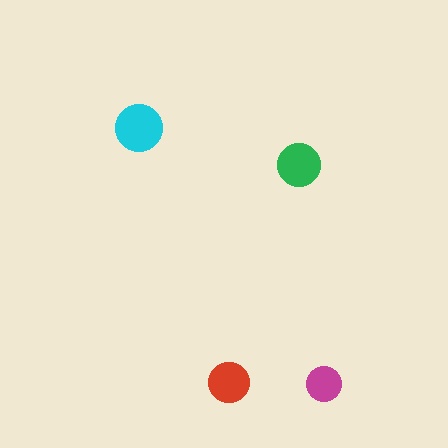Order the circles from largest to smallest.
the cyan one, the green one, the red one, the magenta one.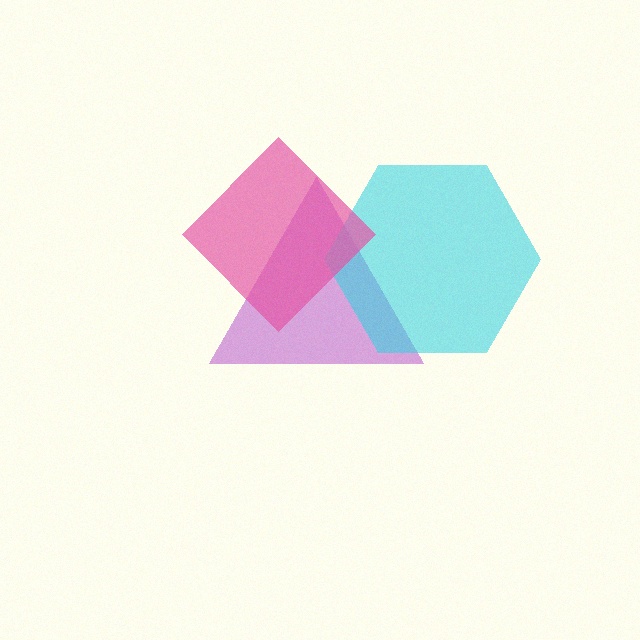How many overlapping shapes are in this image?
There are 3 overlapping shapes in the image.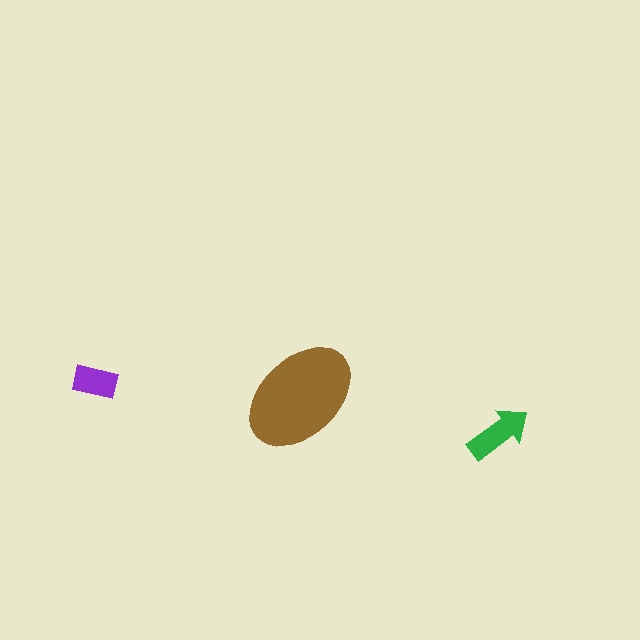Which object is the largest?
The brown ellipse.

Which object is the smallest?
The purple rectangle.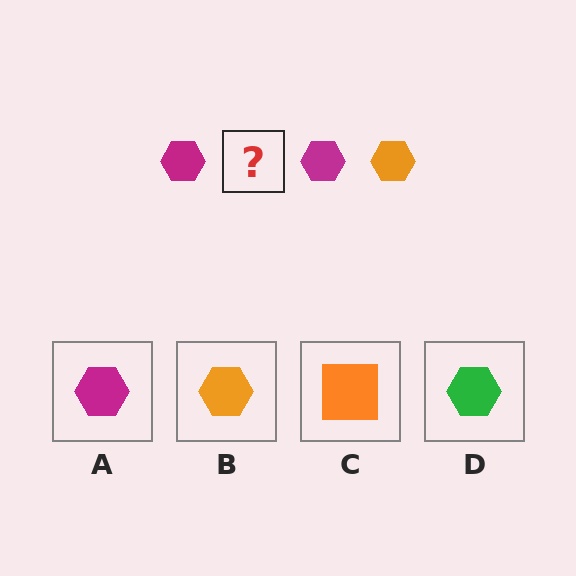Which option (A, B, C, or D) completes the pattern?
B.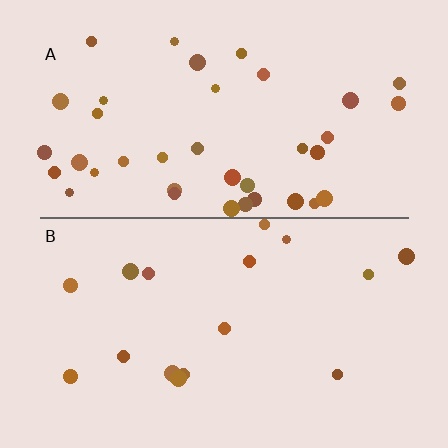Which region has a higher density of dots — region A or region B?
A (the top).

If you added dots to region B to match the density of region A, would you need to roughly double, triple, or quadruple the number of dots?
Approximately double.